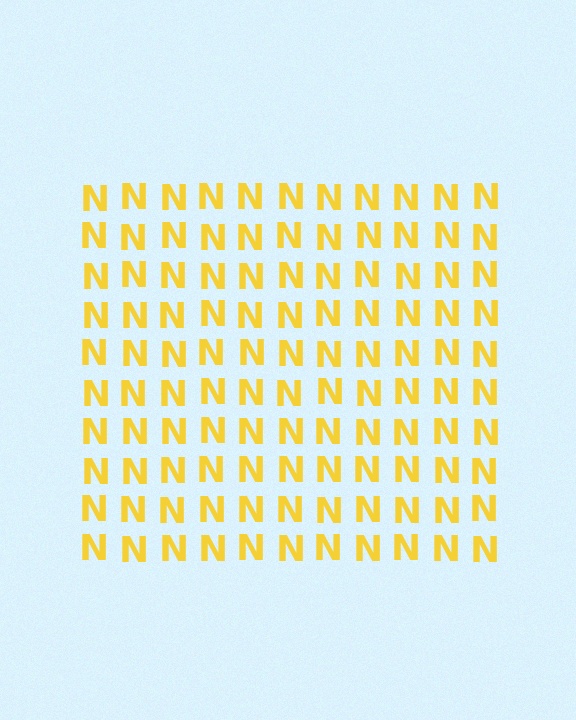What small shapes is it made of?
It is made of small letter N's.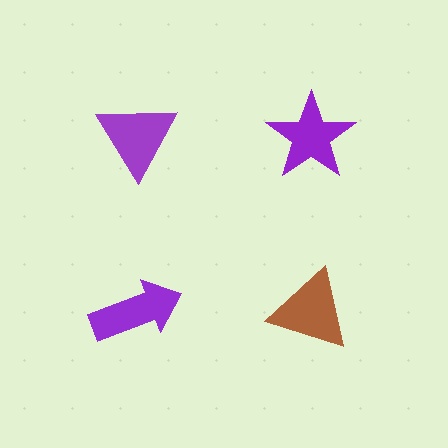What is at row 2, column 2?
A brown triangle.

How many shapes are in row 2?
2 shapes.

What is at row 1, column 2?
A purple star.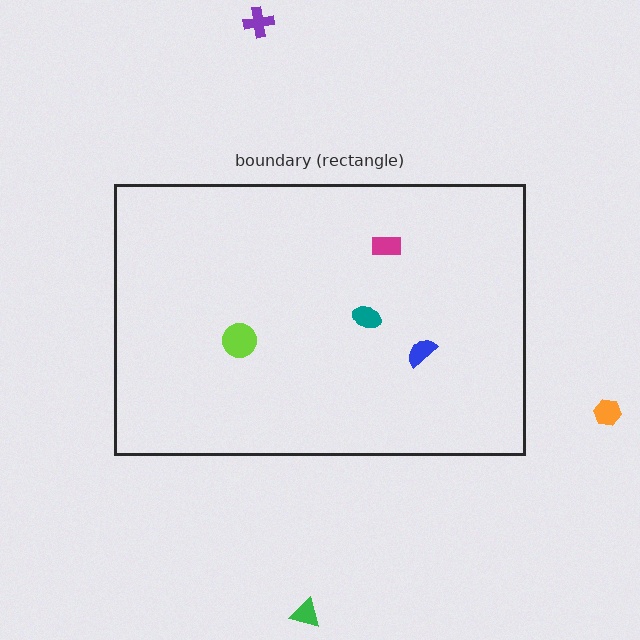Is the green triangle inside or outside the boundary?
Outside.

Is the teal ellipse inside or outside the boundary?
Inside.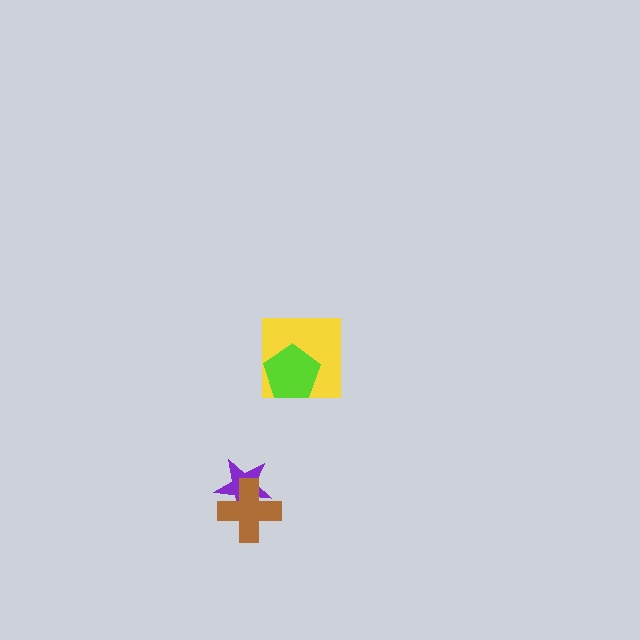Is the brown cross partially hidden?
No, no other shape covers it.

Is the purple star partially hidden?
Yes, it is partially covered by another shape.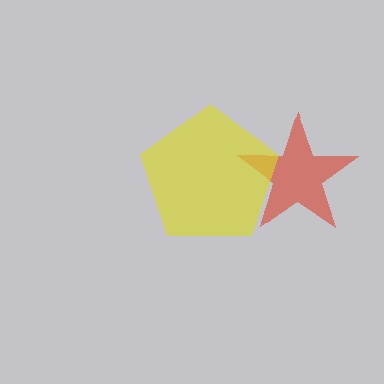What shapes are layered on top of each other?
The layered shapes are: a red star, a yellow pentagon.